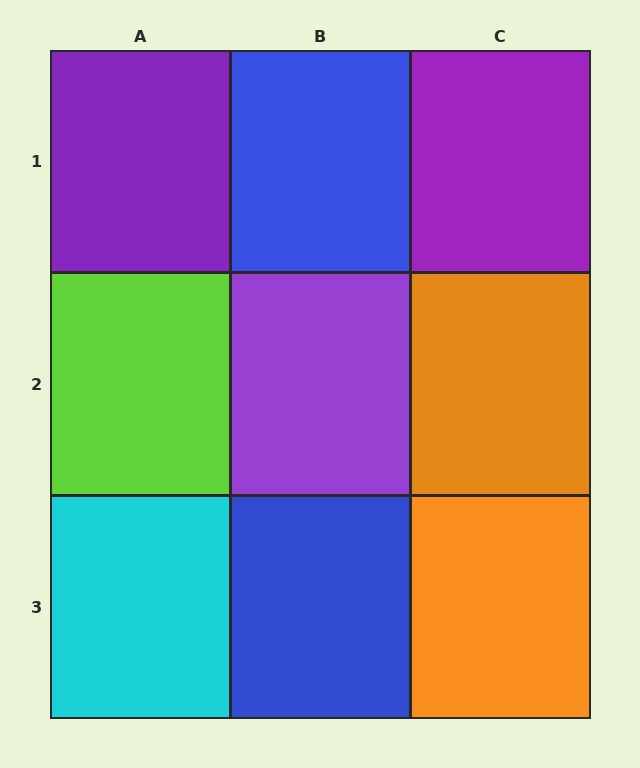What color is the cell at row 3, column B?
Blue.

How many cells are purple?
3 cells are purple.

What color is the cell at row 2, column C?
Orange.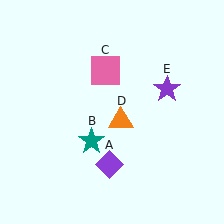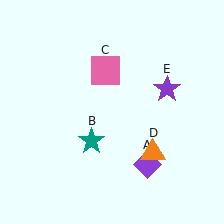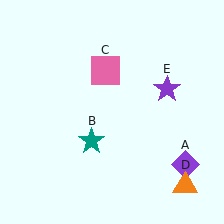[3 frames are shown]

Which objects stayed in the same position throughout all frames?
Teal star (object B) and pink square (object C) and purple star (object E) remained stationary.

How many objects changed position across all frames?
2 objects changed position: purple diamond (object A), orange triangle (object D).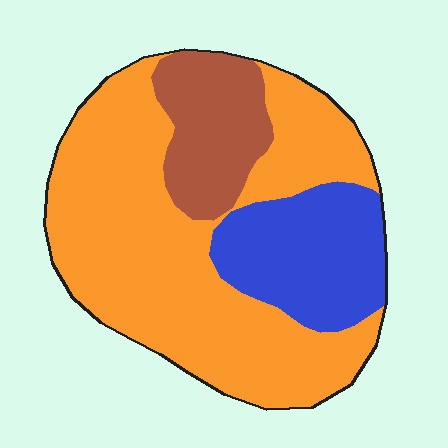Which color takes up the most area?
Orange, at roughly 65%.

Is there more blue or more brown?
Blue.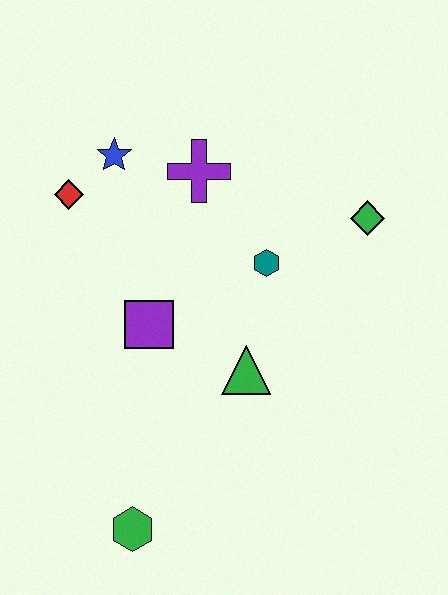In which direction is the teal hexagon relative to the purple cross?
The teal hexagon is below the purple cross.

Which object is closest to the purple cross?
The blue star is closest to the purple cross.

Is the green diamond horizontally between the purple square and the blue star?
No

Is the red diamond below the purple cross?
Yes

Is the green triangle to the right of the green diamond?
No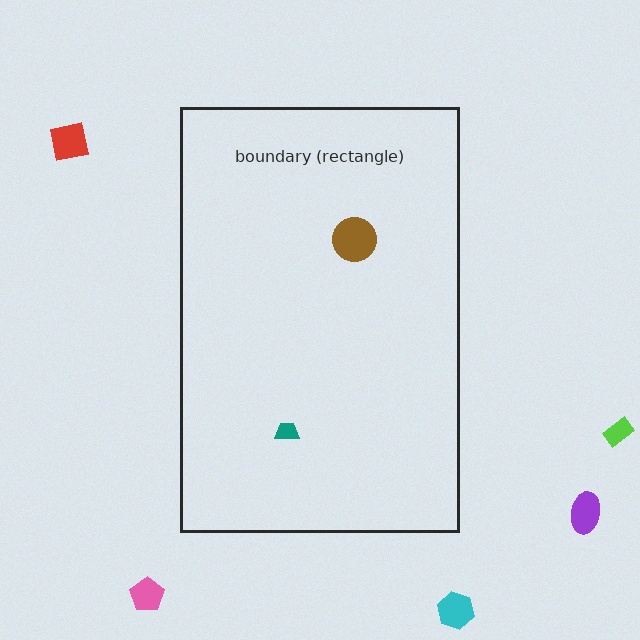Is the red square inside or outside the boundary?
Outside.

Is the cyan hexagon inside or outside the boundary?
Outside.